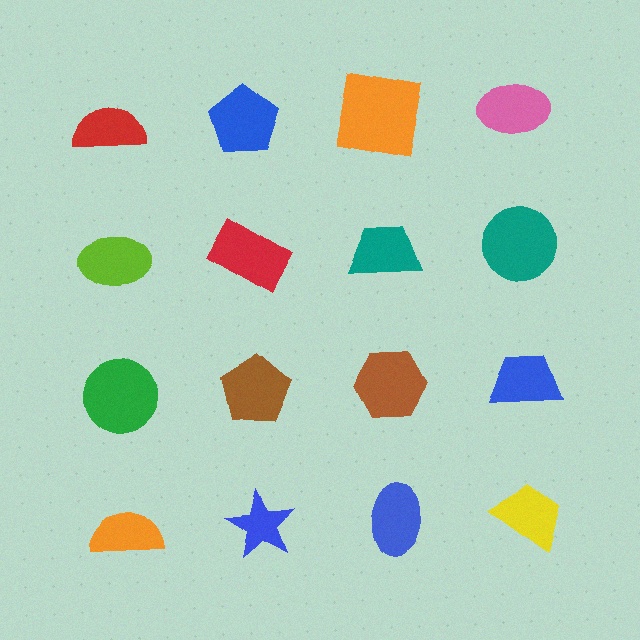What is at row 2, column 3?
A teal trapezoid.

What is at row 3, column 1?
A green circle.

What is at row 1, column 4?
A pink ellipse.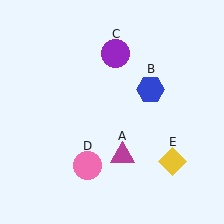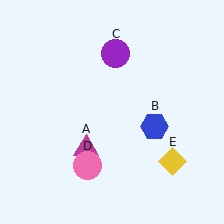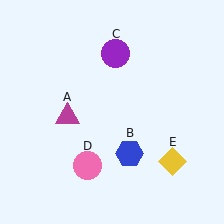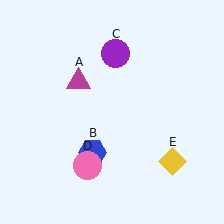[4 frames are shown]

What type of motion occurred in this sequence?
The magenta triangle (object A), blue hexagon (object B) rotated clockwise around the center of the scene.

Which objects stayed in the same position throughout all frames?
Purple circle (object C) and pink circle (object D) and yellow diamond (object E) remained stationary.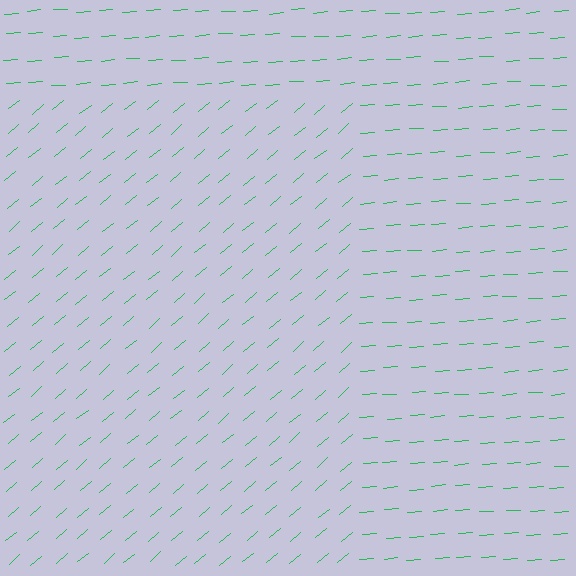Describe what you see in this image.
The image is filled with small green line segments. A rectangle region in the image has lines oriented differently from the surrounding lines, creating a visible texture boundary.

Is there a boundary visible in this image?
Yes, there is a texture boundary formed by a change in line orientation.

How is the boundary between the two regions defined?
The boundary is defined purely by a change in line orientation (approximately 36 degrees difference). All lines are the same color and thickness.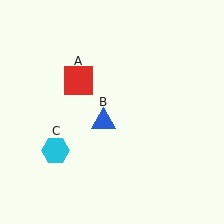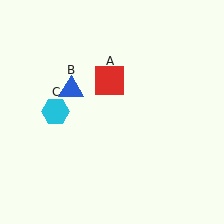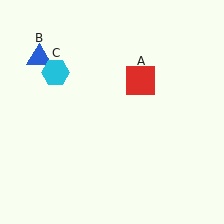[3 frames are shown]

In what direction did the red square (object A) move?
The red square (object A) moved right.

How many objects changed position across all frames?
3 objects changed position: red square (object A), blue triangle (object B), cyan hexagon (object C).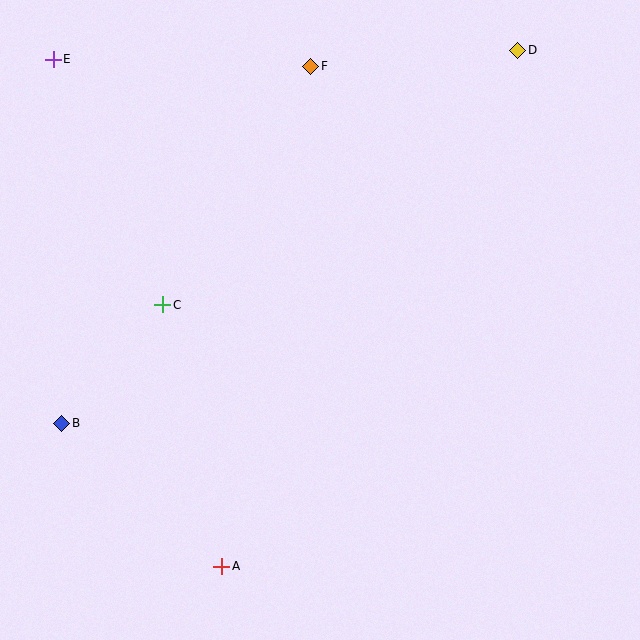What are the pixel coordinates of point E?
Point E is at (53, 59).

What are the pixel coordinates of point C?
Point C is at (163, 305).